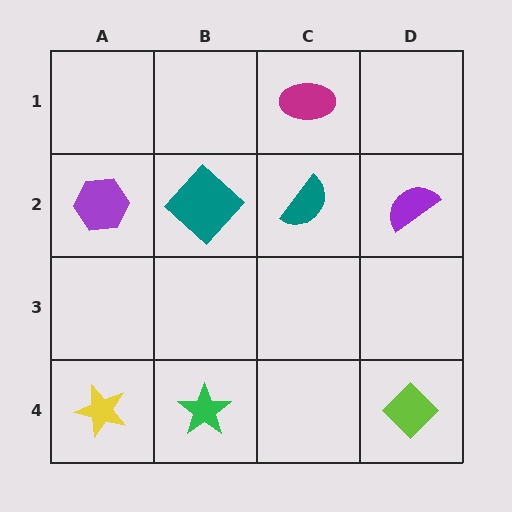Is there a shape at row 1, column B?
No, that cell is empty.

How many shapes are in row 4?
3 shapes.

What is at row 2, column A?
A purple hexagon.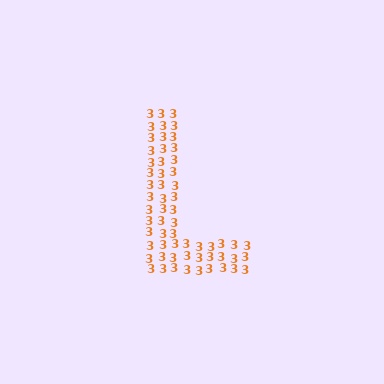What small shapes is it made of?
It is made of small digit 3's.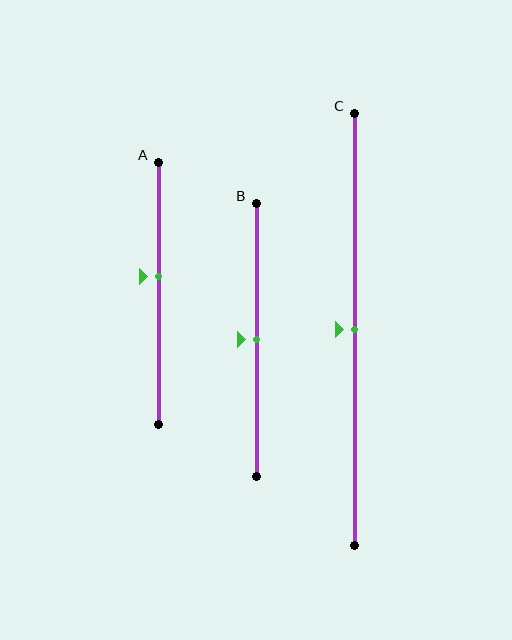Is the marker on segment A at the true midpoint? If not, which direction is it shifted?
No, the marker on segment A is shifted upward by about 6% of the segment length.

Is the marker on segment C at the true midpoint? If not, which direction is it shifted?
Yes, the marker on segment C is at the true midpoint.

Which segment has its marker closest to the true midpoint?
Segment B has its marker closest to the true midpoint.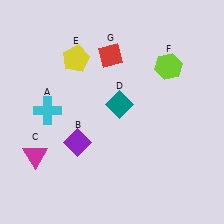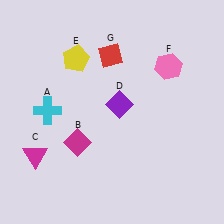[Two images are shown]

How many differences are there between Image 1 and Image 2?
There are 3 differences between the two images.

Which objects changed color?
B changed from purple to magenta. D changed from teal to purple. F changed from lime to pink.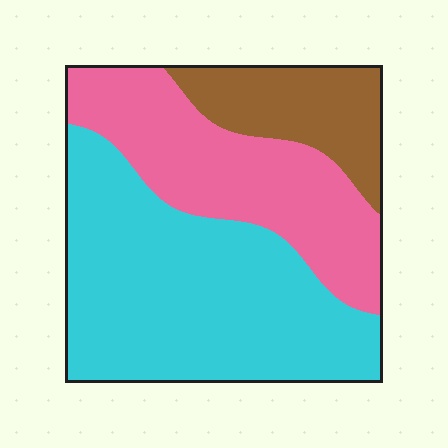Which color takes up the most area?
Cyan, at roughly 50%.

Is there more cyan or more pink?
Cyan.